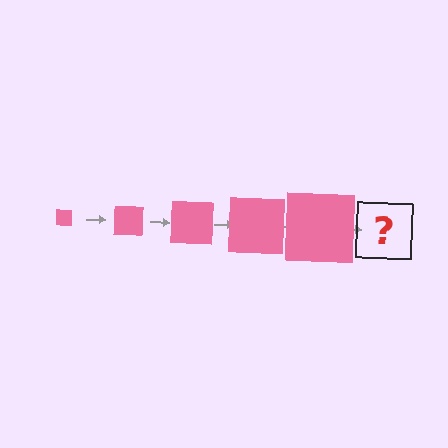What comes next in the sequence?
The next element should be a pink square, larger than the previous one.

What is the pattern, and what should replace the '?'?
The pattern is that the square gets progressively larger each step. The '?' should be a pink square, larger than the previous one.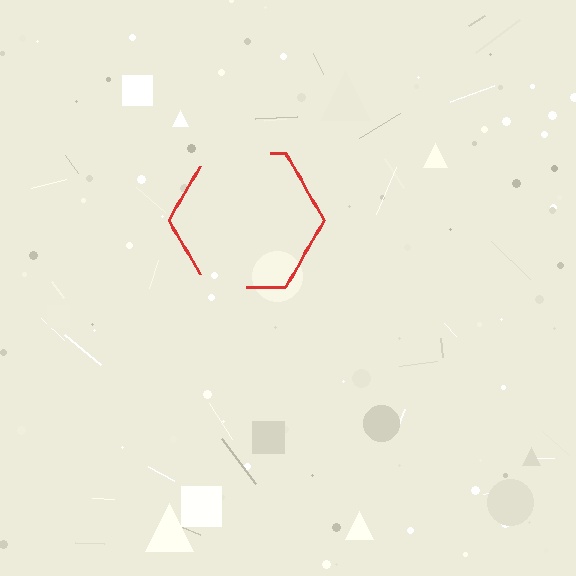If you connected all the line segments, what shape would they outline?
They would outline a hexagon.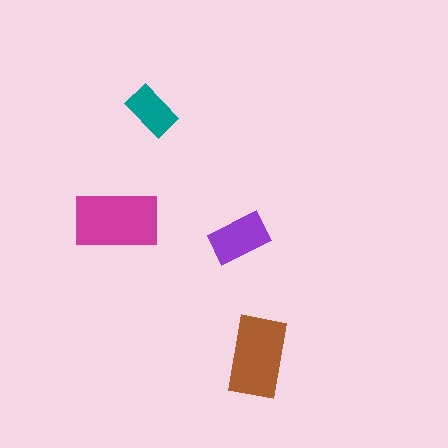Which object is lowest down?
The brown rectangle is bottommost.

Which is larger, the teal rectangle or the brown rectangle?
The brown one.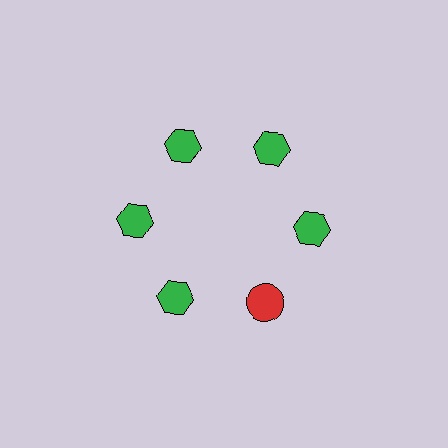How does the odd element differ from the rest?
It differs in both color (red instead of green) and shape (circle instead of hexagon).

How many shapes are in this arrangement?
There are 6 shapes arranged in a ring pattern.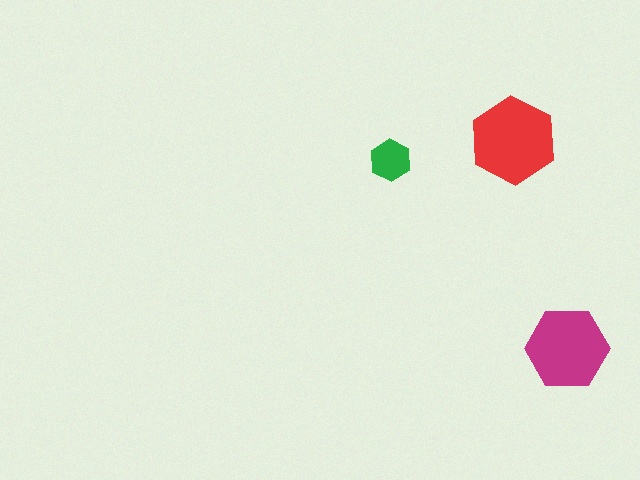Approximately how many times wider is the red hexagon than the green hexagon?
About 2 times wider.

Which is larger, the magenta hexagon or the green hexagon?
The magenta one.